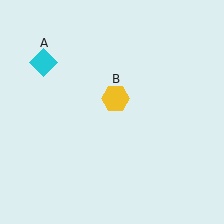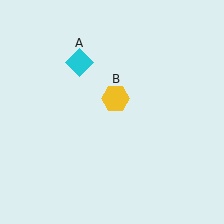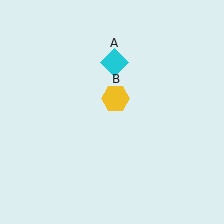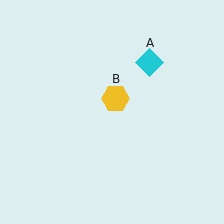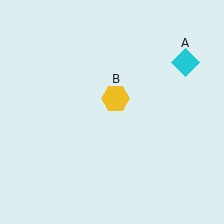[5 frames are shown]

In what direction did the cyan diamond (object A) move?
The cyan diamond (object A) moved right.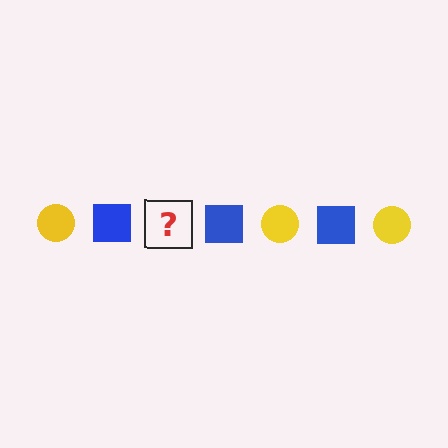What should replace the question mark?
The question mark should be replaced with a yellow circle.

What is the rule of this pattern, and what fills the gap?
The rule is that the pattern alternates between yellow circle and blue square. The gap should be filled with a yellow circle.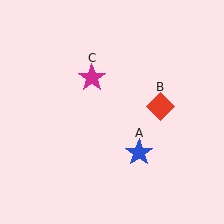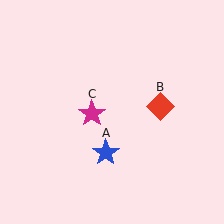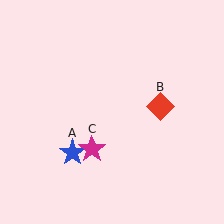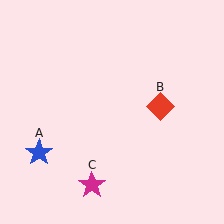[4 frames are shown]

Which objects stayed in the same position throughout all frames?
Red diamond (object B) remained stationary.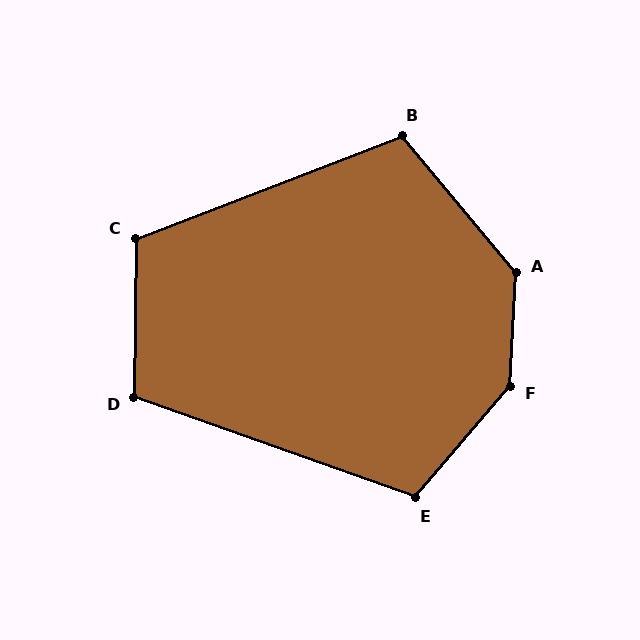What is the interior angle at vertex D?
Approximately 109 degrees (obtuse).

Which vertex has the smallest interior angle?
B, at approximately 109 degrees.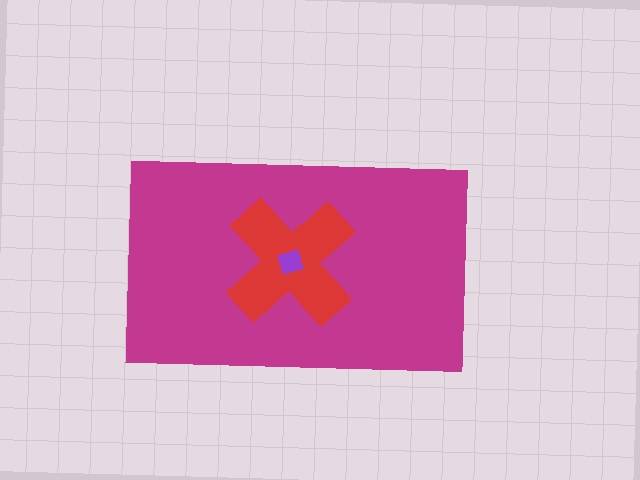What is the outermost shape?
The magenta rectangle.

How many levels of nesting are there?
3.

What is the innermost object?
The purple diamond.